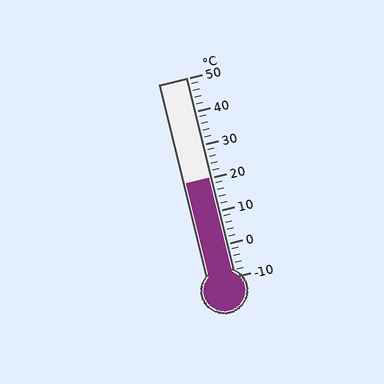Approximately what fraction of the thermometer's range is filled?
The thermometer is filled to approximately 50% of its range.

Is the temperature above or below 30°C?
The temperature is below 30°C.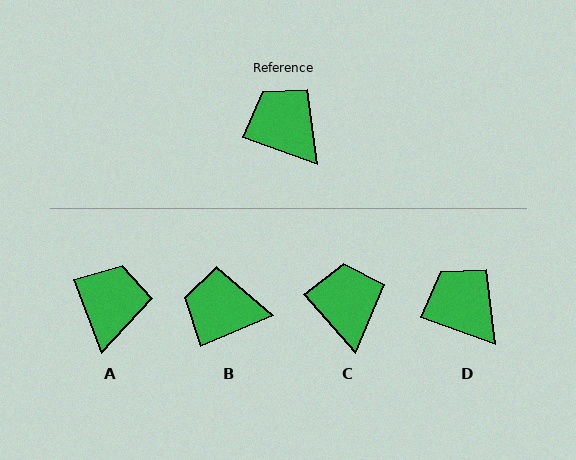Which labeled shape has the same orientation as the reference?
D.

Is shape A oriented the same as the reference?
No, it is off by about 50 degrees.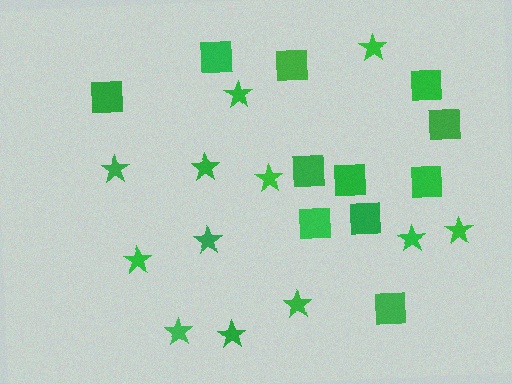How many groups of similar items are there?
There are 2 groups: one group of stars (12) and one group of squares (11).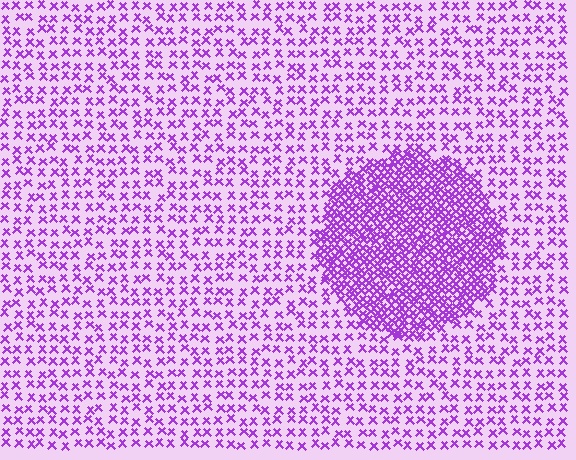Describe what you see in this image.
The image contains small purple elements arranged at two different densities. A circle-shaped region is visible where the elements are more densely packed than the surrounding area.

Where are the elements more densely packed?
The elements are more densely packed inside the circle boundary.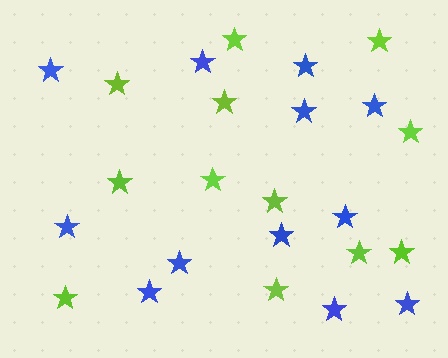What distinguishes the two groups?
There are 2 groups: one group of blue stars (12) and one group of lime stars (12).